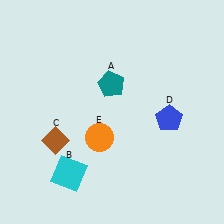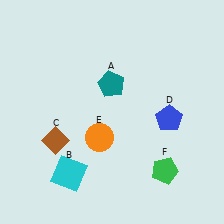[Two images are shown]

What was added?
A green pentagon (F) was added in Image 2.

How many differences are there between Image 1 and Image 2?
There is 1 difference between the two images.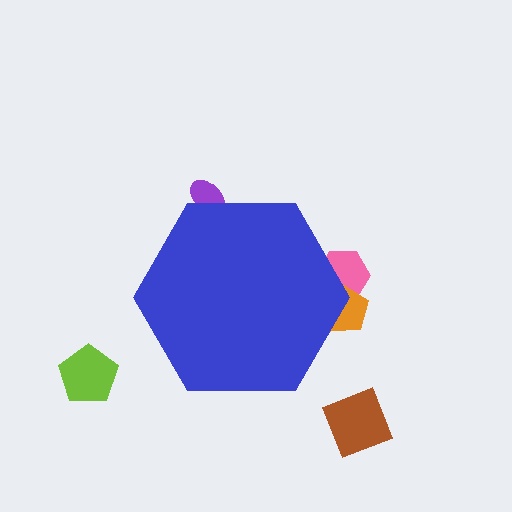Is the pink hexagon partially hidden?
Yes, the pink hexagon is partially hidden behind the blue hexagon.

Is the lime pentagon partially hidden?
No, the lime pentagon is fully visible.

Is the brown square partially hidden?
No, the brown square is fully visible.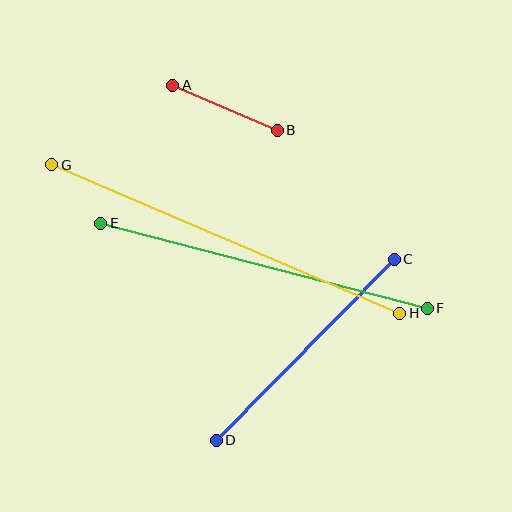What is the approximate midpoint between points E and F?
The midpoint is at approximately (264, 266) pixels.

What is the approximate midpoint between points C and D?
The midpoint is at approximately (305, 350) pixels.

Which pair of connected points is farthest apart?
Points G and H are farthest apart.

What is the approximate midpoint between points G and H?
The midpoint is at approximately (226, 239) pixels.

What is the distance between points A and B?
The distance is approximately 114 pixels.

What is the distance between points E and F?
The distance is approximately 338 pixels.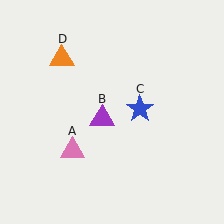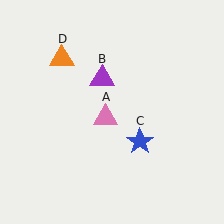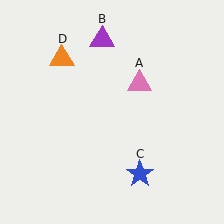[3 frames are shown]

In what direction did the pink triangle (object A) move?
The pink triangle (object A) moved up and to the right.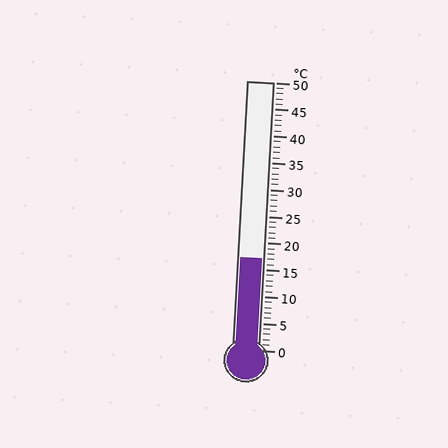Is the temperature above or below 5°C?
The temperature is above 5°C.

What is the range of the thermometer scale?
The thermometer scale ranges from 0°C to 50°C.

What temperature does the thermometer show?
The thermometer shows approximately 17°C.